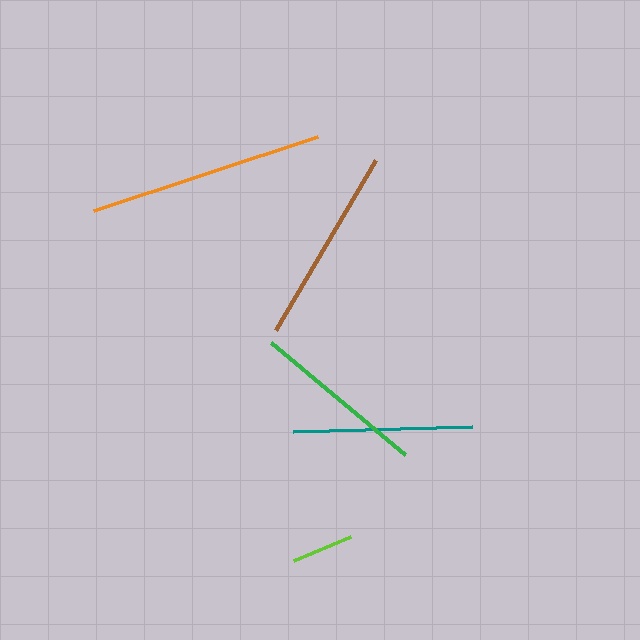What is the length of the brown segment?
The brown segment is approximately 197 pixels long.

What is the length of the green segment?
The green segment is approximately 175 pixels long.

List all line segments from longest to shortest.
From longest to shortest: orange, brown, teal, green, lime.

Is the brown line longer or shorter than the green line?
The brown line is longer than the green line.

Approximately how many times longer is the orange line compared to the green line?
The orange line is approximately 1.4 times the length of the green line.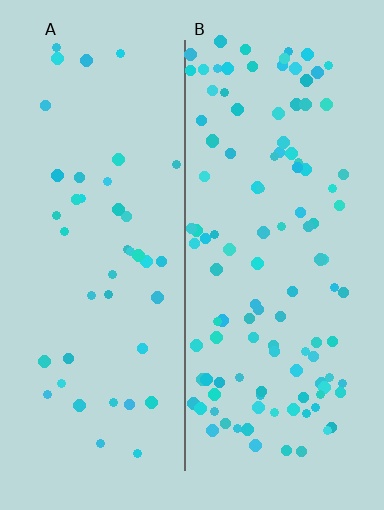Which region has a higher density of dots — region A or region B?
B (the right).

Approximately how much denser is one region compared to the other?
Approximately 2.6× — region B over region A.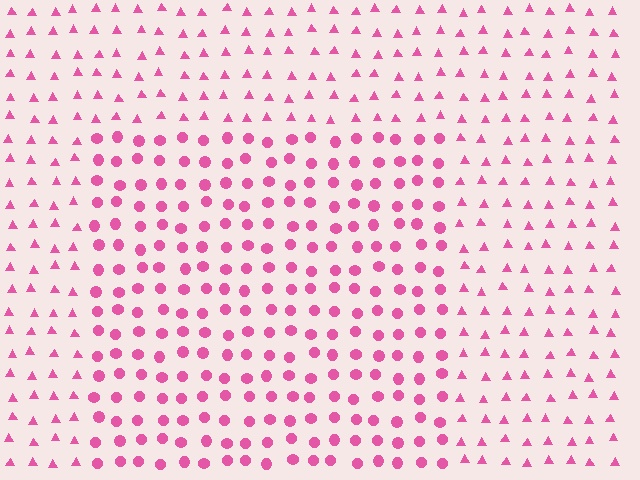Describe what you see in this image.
The image is filled with small pink elements arranged in a uniform grid. A rectangle-shaped region contains circles, while the surrounding area contains triangles. The boundary is defined purely by the change in element shape.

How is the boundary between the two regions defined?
The boundary is defined by a change in element shape: circles inside vs. triangles outside. All elements share the same color and spacing.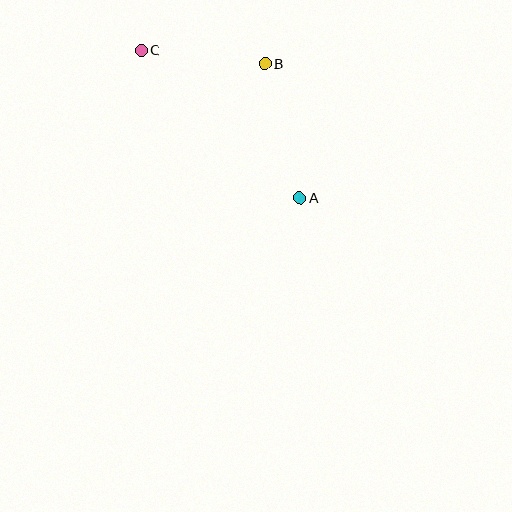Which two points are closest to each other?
Points B and C are closest to each other.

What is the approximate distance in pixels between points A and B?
The distance between A and B is approximately 139 pixels.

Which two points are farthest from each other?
Points A and C are farthest from each other.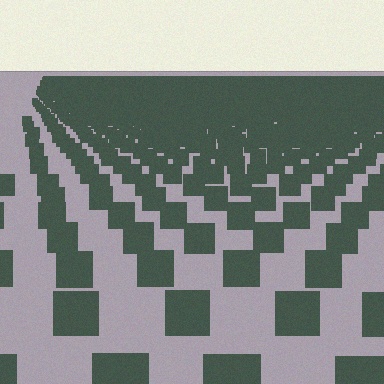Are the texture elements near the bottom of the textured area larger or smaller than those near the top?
Larger. Near the bottom, elements are closer to the viewer and appear at a bigger on-screen size.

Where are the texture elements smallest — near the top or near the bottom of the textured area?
Near the top.